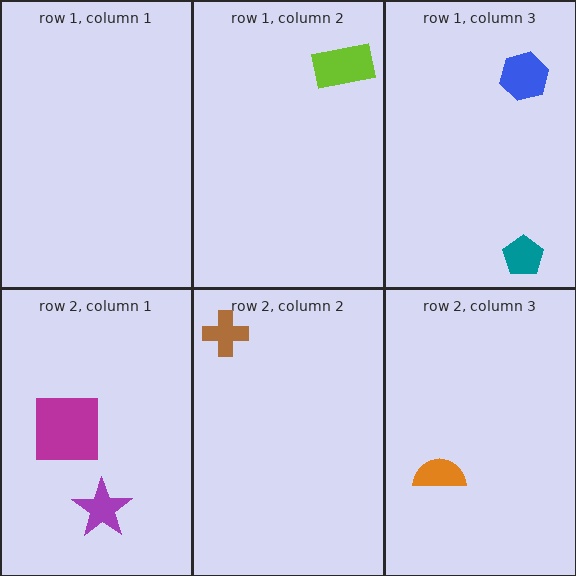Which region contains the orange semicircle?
The row 2, column 3 region.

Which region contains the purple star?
The row 2, column 1 region.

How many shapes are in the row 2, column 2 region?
1.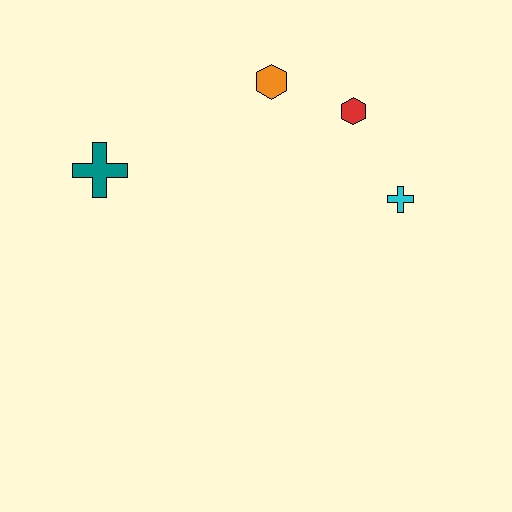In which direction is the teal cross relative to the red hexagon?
The teal cross is to the left of the red hexagon.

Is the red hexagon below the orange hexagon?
Yes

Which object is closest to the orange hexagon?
The red hexagon is closest to the orange hexagon.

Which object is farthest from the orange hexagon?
The teal cross is farthest from the orange hexagon.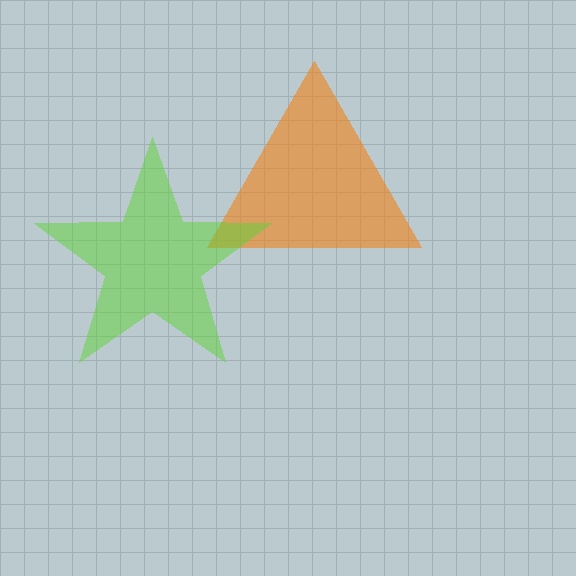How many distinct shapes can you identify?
There are 2 distinct shapes: an orange triangle, a lime star.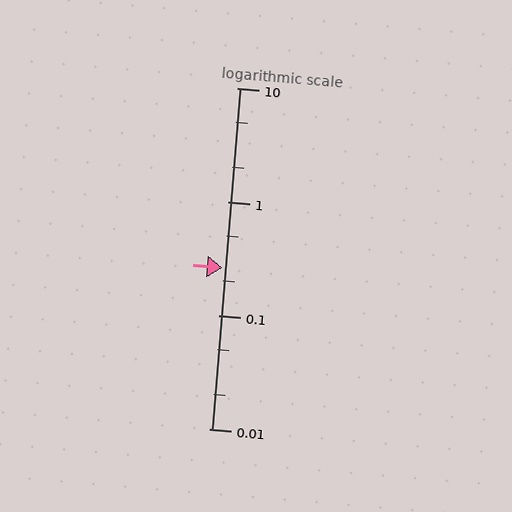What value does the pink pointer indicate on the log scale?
The pointer indicates approximately 0.26.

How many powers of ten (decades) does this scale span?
The scale spans 3 decades, from 0.01 to 10.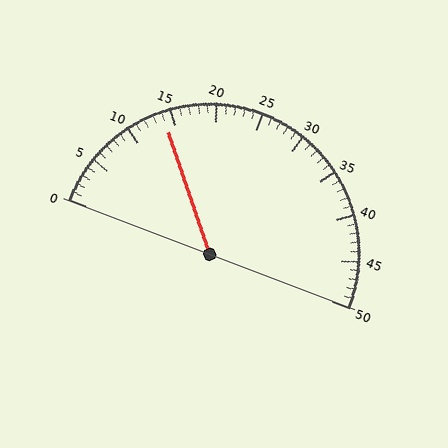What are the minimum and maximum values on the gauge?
The gauge ranges from 0 to 50.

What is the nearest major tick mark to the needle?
The nearest major tick mark is 15.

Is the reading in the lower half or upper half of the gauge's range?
The reading is in the lower half of the range (0 to 50).